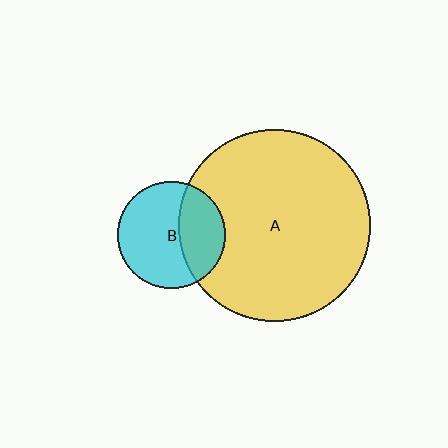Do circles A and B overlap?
Yes.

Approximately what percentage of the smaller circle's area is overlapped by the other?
Approximately 35%.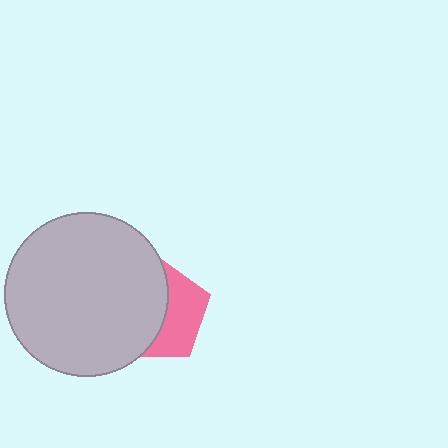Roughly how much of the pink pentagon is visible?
A small part of it is visible (roughly 43%).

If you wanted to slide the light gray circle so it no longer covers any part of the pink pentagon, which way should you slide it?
Slide it left — that is the most direct way to separate the two shapes.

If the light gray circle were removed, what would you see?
You would see the complete pink pentagon.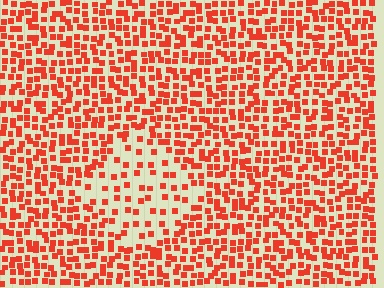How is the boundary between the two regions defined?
The boundary is defined by a change in element density (approximately 2.2x ratio). All elements are the same color, size, and shape.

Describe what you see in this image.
The image contains small red elements arranged at two different densities. A diamond-shaped region is visible where the elements are less densely packed than the surrounding area.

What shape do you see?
I see a diamond.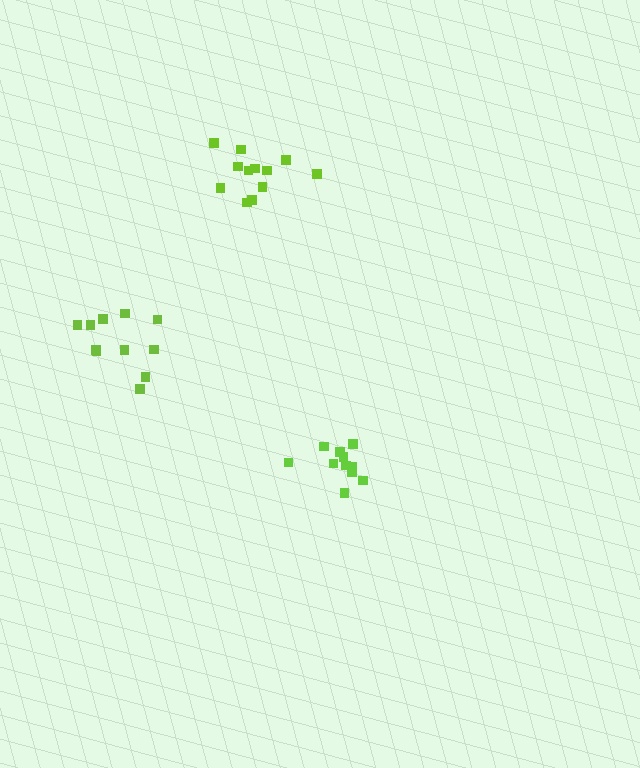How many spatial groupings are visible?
There are 3 spatial groupings.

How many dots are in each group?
Group 1: 11 dots, Group 2: 12 dots, Group 3: 11 dots (34 total).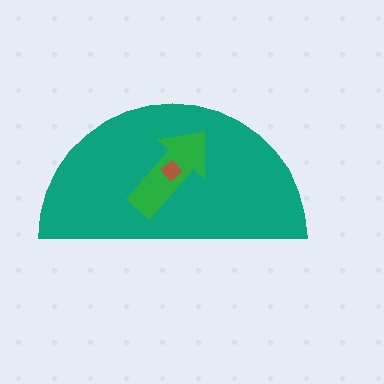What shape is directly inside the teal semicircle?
The green arrow.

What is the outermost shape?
The teal semicircle.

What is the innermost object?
The brown diamond.